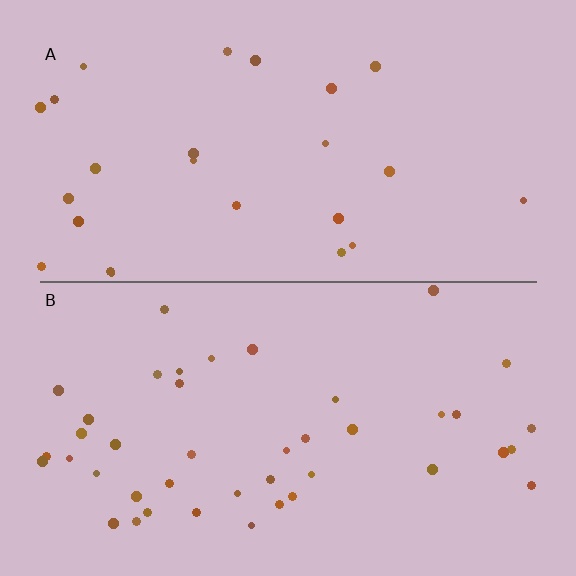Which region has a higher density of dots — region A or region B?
B (the bottom).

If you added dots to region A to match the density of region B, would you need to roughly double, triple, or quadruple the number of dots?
Approximately double.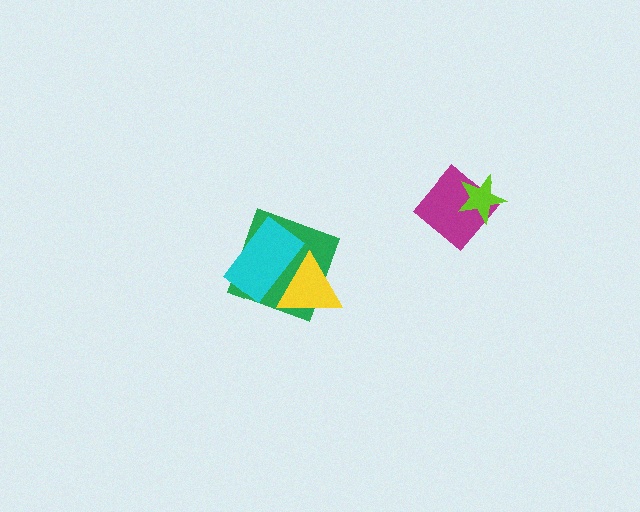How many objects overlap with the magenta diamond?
1 object overlaps with the magenta diamond.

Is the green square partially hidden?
Yes, it is partially covered by another shape.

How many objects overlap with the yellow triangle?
2 objects overlap with the yellow triangle.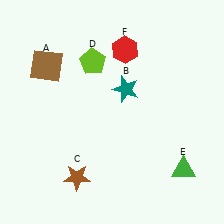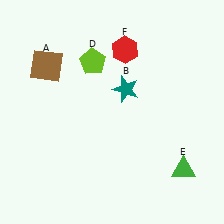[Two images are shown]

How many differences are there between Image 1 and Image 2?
There is 1 difference between the two images.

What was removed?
The brown star (C) was removed in Image 2.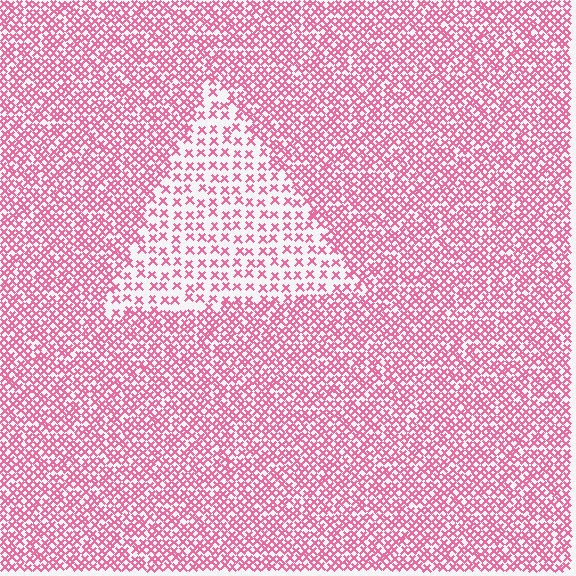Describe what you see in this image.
The image contains small pink elements arranged at two different densities. A triangle-shaped region is visible where the elements are less densely packed than the surrounding area.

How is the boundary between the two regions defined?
The boundary is defined by a change in element density (approximately 2.2x ratio). All elements are the same color, size, and shape.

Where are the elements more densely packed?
The elements are more densely packed outside the triangle boundary.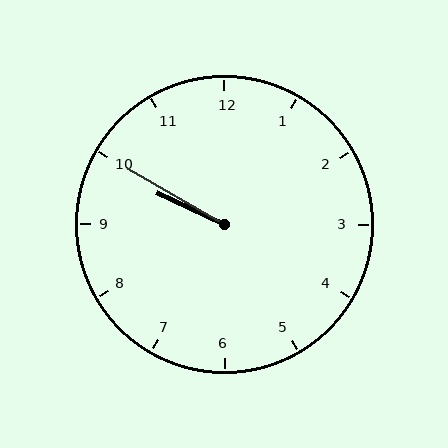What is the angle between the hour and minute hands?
Approximately 5 degrees.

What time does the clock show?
9:50.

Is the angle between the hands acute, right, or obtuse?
It is acute.